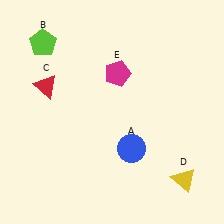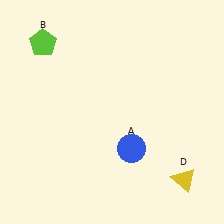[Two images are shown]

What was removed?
The red triangle (C), the magenta pentagon (E) were removed in Image 2.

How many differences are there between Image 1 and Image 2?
There are 2 differences between the two images.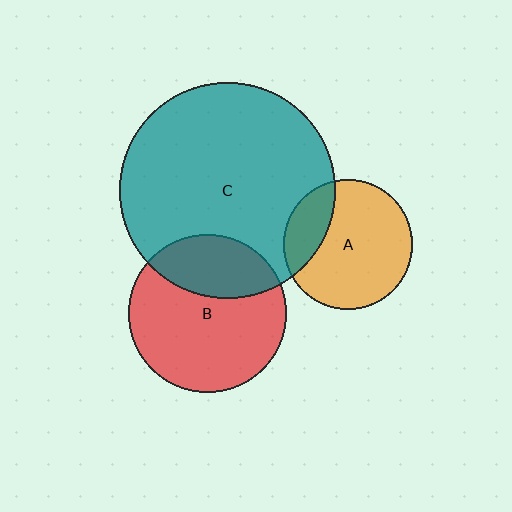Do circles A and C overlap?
Yes.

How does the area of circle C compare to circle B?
Approximately 1.9 times.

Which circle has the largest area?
Circle C (teal).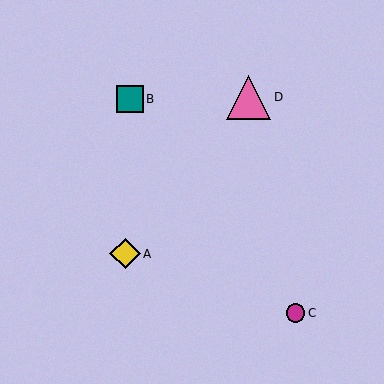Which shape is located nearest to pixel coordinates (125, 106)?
The teal square (labeled B) at (130, 99) is nearest to that location.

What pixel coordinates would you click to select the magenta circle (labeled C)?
Click at (295, 313) to select the magenta circle C.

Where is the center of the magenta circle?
The center of the magenta circle is at (295, 313).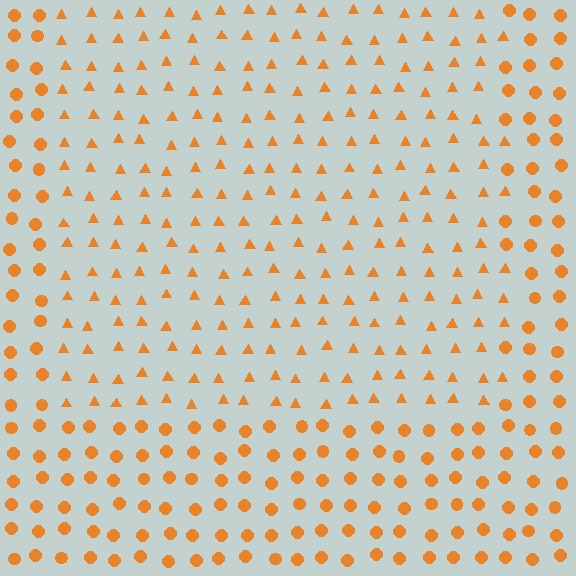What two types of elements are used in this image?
The image uses triangles inside the rectangle region and circles outside it.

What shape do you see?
I see a rectangle.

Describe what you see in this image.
The image is filled with small orange elements arranged in a uniform grid. A rectangle-shaped region contains triangles, while the surrounding area contains circles. The boundary is defined purely by the change in element shape.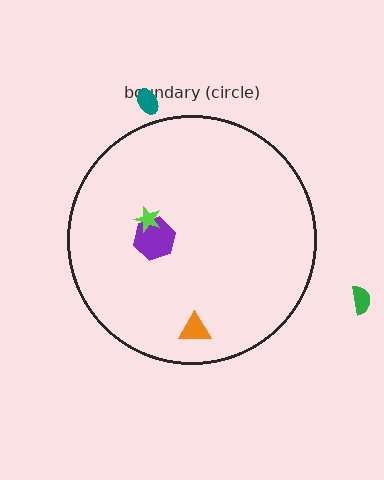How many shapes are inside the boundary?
3 inside, 2 outside.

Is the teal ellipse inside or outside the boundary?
Outside.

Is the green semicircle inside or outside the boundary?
Outside.